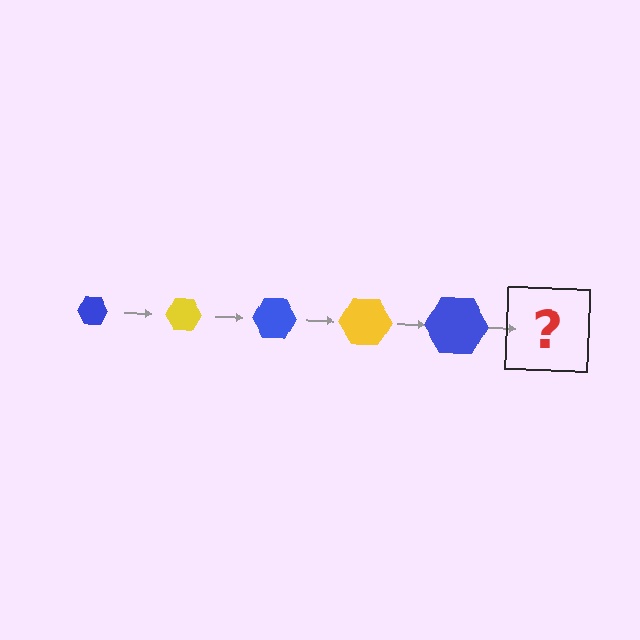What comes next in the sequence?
The next element should be a yellow hexagon, larger than the previous one.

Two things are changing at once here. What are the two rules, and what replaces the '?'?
The two rules are that the hexagon grows larger each step and the color cycles through blue and yellow. The '?' should be a yellow hexagon, larger than the previous one.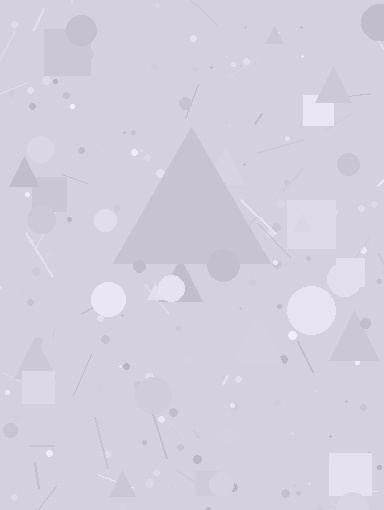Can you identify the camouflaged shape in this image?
The camouflaged shape is a triangle.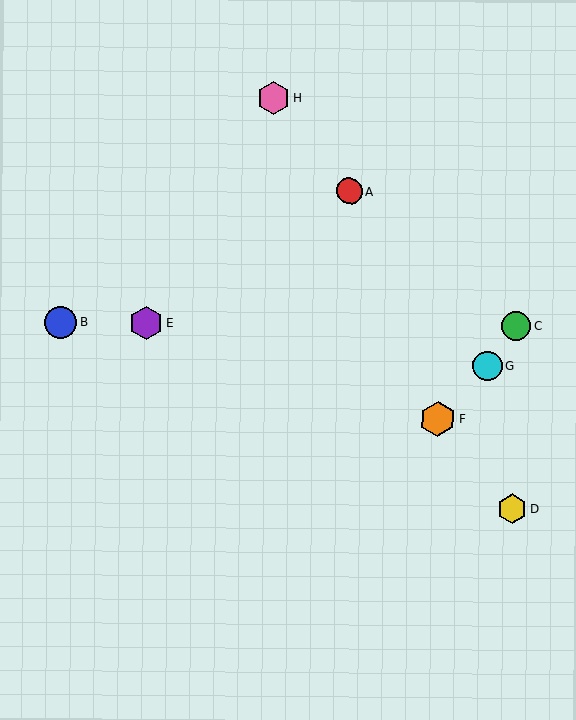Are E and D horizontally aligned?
No, E is at y≈323 and D is at y≈509.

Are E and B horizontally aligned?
Yes, both are at y≈323.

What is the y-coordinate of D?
Object D is at y≈509.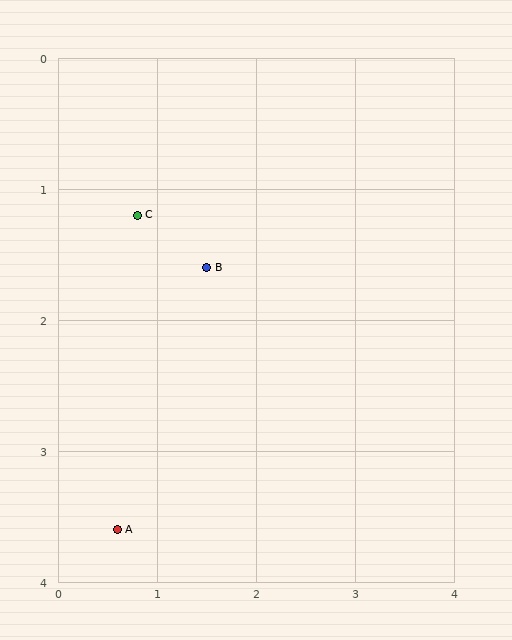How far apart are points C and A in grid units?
Points C and A are about 2.4 grid units apart.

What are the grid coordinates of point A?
Point A is at approximately (0.6, 3.6).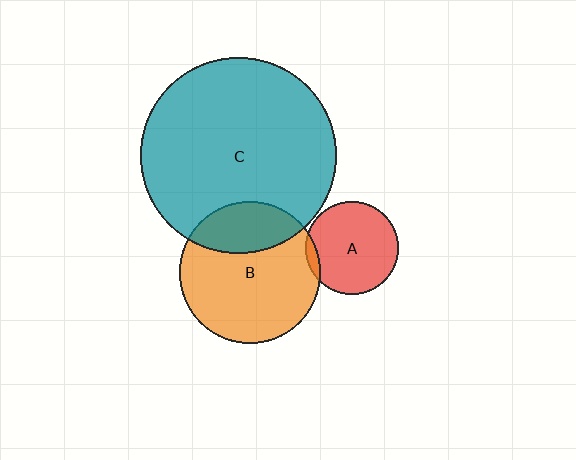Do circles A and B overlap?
Yes.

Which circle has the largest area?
Circle C (teal).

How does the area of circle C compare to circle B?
Approximately 1.9 times.